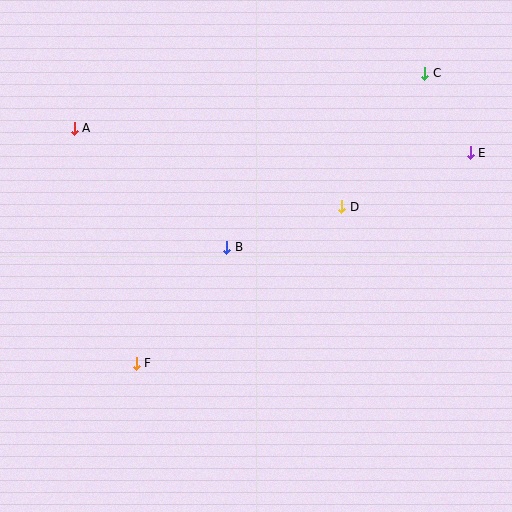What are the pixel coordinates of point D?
Point D is at (342, 207).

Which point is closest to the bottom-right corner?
Point D is closest to the bottom-right corner.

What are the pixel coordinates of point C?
Point C is at (425, 73).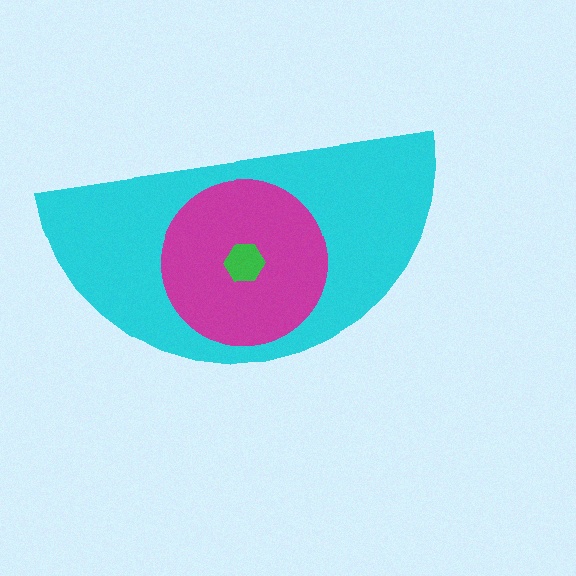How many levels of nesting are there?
3.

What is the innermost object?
The green hexagon.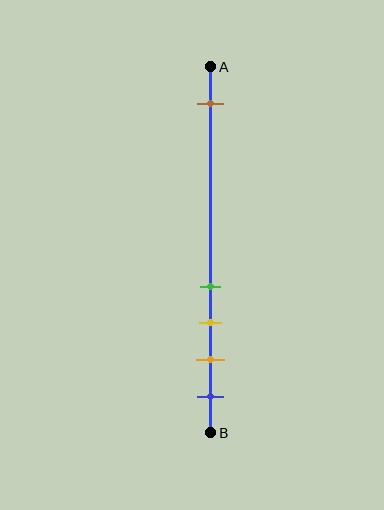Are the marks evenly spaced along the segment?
No, the marks are not evenly spaced.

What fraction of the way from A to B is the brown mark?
The brown mark is approximately 10% (0.1) of the way from A to B.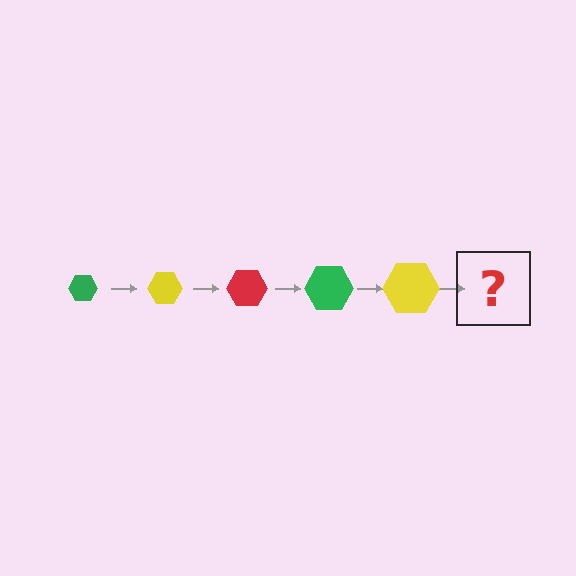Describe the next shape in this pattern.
It should be a red hexagon, larger than the previous one.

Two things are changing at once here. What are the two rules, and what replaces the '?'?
The two rules are that the hexagon grows larger each step and the color cycles through green, yellow, and red. The '?' should be a red hexagon, larger than the previous one.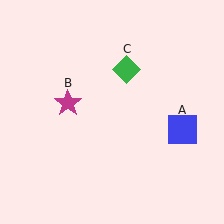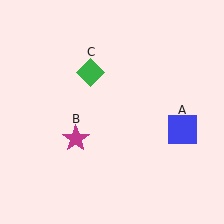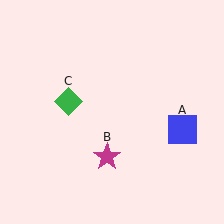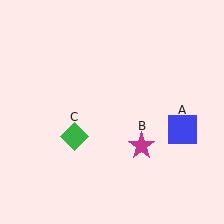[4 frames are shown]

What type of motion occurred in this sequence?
The magenta star (object B), green diamond (object C) rotated counterclockwise around the center of the scene.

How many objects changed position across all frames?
2 objects changed position: magenta star (object B), green diamond (object C).